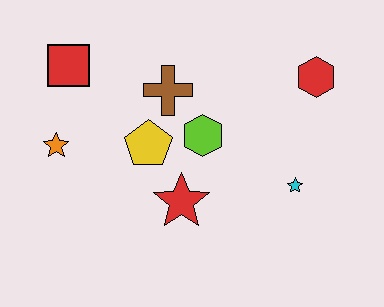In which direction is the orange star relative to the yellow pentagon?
The orange star is to the left of the yellow pentagon.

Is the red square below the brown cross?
No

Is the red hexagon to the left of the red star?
No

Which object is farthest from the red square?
The cyan star is farthest from the red square.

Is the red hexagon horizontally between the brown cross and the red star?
No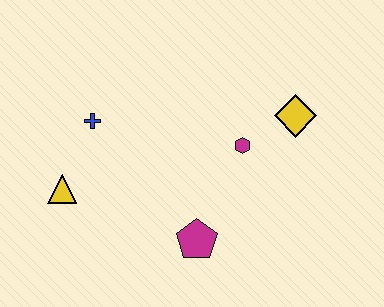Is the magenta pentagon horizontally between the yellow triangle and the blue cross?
No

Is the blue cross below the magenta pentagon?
No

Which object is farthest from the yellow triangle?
The yellow diamond is farthest from the yellow triangle.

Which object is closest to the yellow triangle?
The blue cross is closest to the yellow triangle.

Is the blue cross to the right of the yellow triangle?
Yes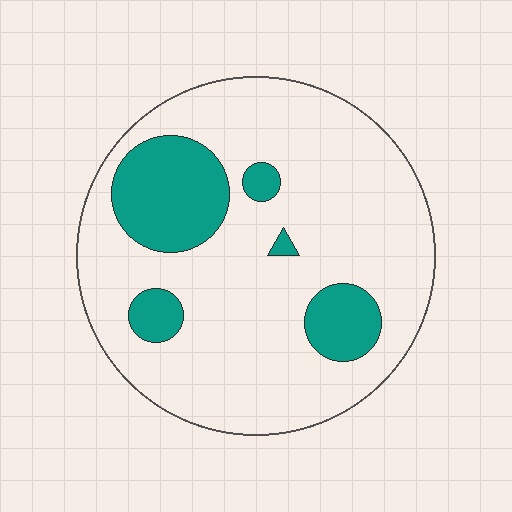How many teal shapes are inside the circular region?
5.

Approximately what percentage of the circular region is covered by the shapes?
Approximately 20%.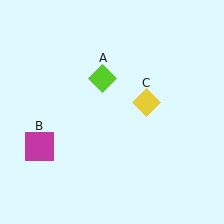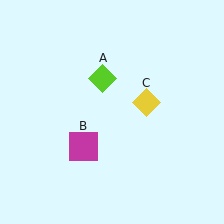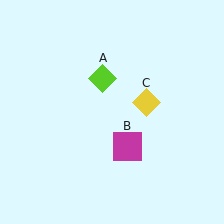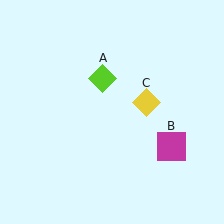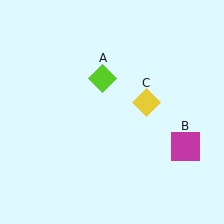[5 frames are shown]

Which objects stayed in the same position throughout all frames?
Lime diamond (object A) and yellow diamond (object C) remained stationary.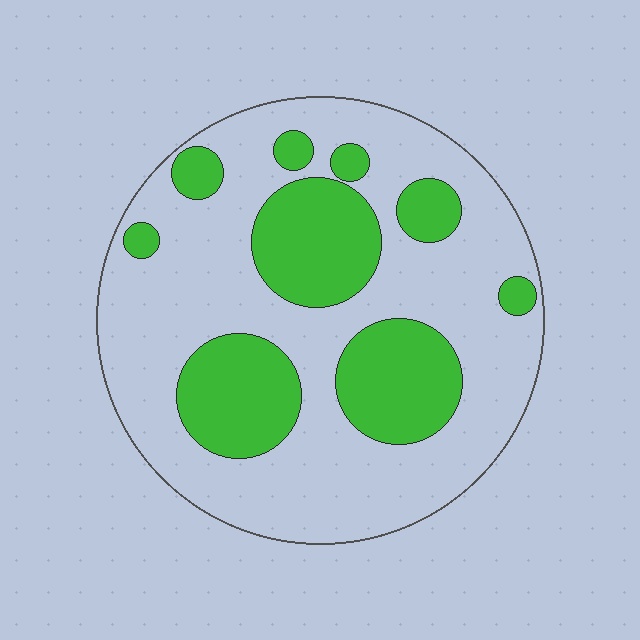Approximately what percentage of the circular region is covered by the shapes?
Approximately 30%.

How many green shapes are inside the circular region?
9.